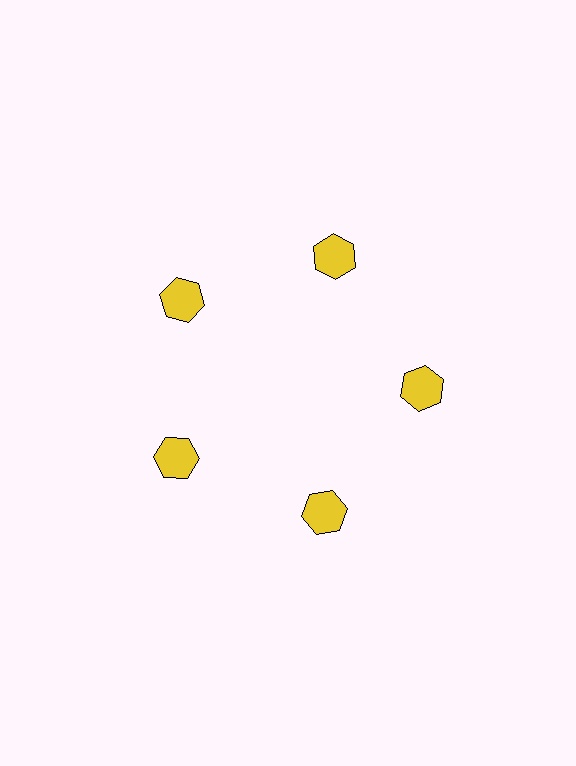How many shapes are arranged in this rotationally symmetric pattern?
There are 5 shapes, arranged in 5 groups of 1.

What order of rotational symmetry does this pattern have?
This pattern has 5-fold rotational symmetry.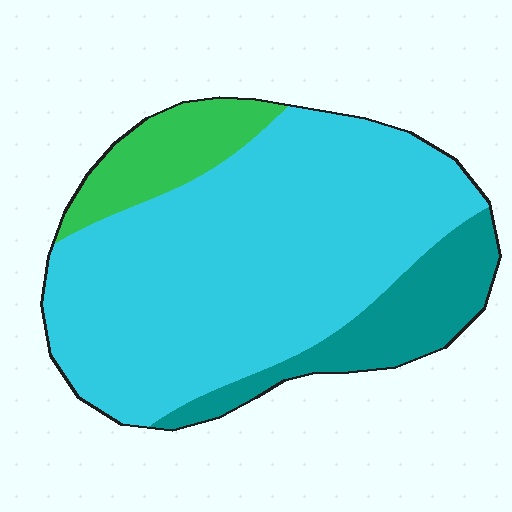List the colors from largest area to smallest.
From largest to smallest: cyan, teal, green.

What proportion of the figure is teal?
Teal covers around 15% of the figure.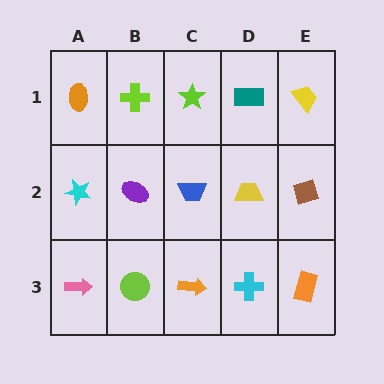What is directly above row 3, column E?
A brown diamond.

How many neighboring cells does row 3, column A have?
2.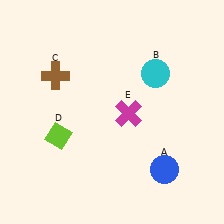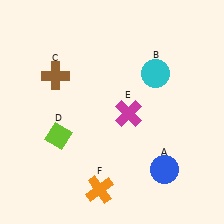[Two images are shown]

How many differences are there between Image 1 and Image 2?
There is 1 difference between the two images.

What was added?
An orange cross (F) was added in Image 2.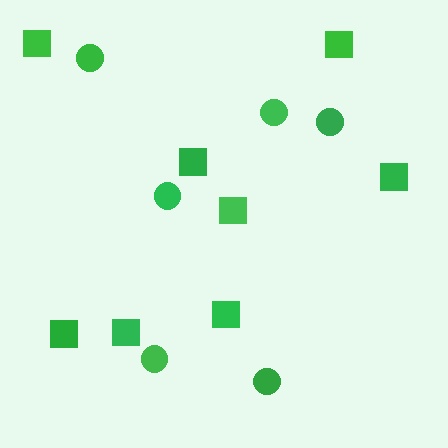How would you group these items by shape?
There are 2 groups: one group of squares (8) and one group of circles (6).